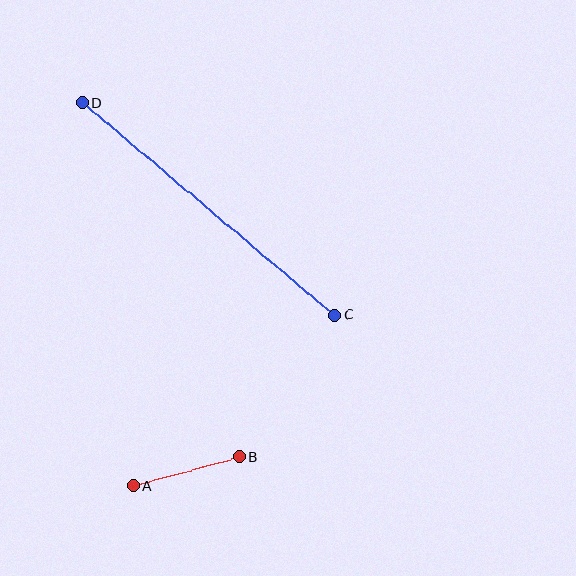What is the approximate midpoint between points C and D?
The midpoint is at approximately (209, 209) pixels.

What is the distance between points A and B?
The distance is approximately 110 pixels.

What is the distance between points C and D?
The distance is approximately 330 pixels.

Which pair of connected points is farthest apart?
Points C and D are farthest apart.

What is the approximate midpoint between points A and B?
The midpoint is at approximately (186, 472) pixels.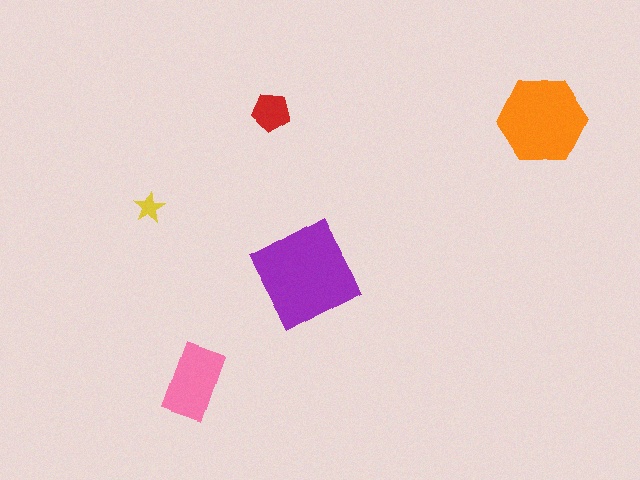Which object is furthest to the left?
The yellow star is leftmost.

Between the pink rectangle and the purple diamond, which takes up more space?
The purple diamond.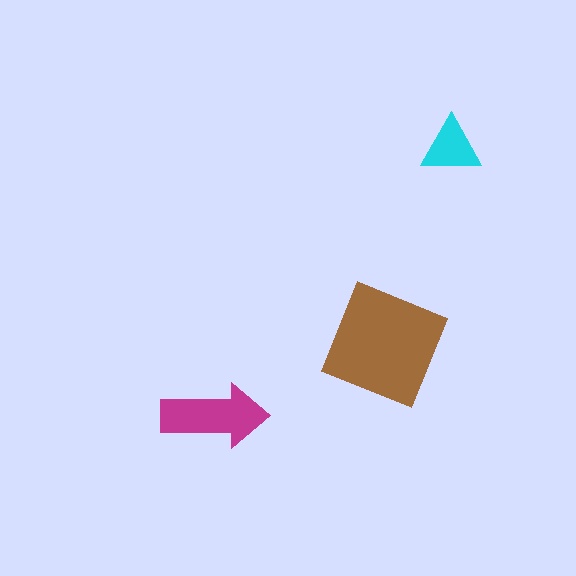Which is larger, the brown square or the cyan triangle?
The brown square.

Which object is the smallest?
The cyan triangle.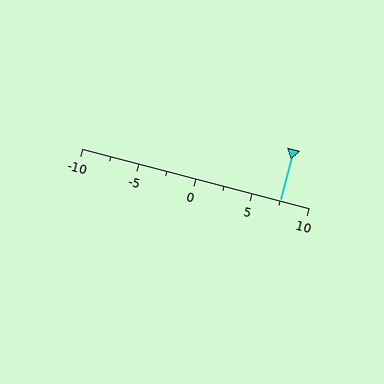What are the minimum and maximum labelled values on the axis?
The axis runs from -10 to 10.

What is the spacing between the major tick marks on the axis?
The major ticks are spaced 5 apart.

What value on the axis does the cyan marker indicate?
The marker indicates approximately 7.5.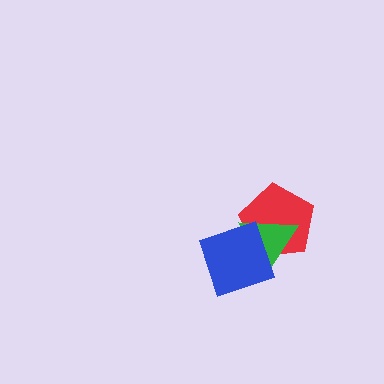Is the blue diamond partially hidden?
No, no other shape covers it.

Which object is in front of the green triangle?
The blue diamond is in front of the green triangle.